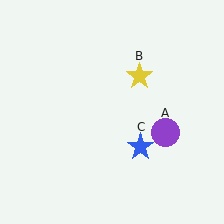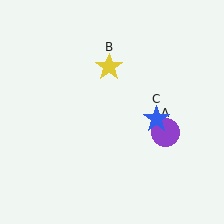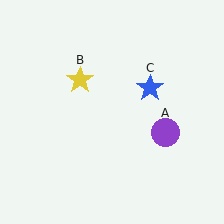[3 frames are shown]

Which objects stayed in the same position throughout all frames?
Purple circle (object A) remained stationary.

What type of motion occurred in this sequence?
The yellow star (object B), blue star (object C) rotated counterclockwise around the center of the scene.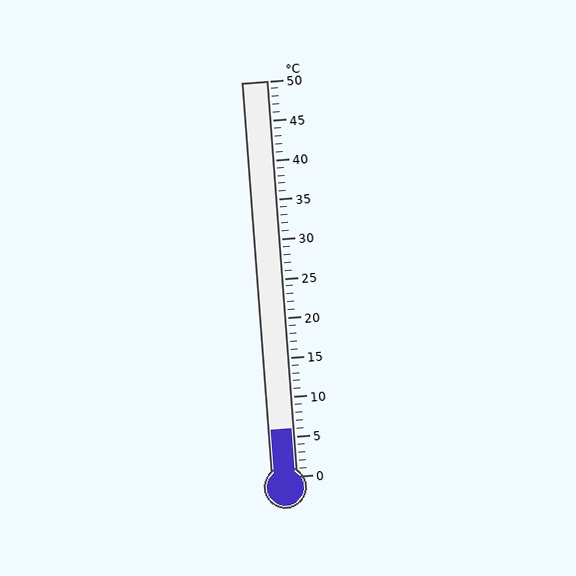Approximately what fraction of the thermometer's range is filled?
The thermometer is filled to approximately 10% of its range.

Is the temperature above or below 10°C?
The temperature is below 10°C.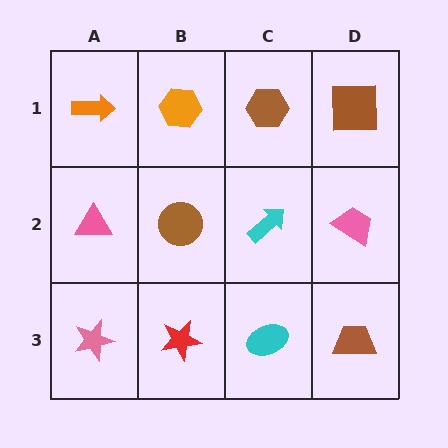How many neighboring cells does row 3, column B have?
3.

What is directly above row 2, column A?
An orange arrow.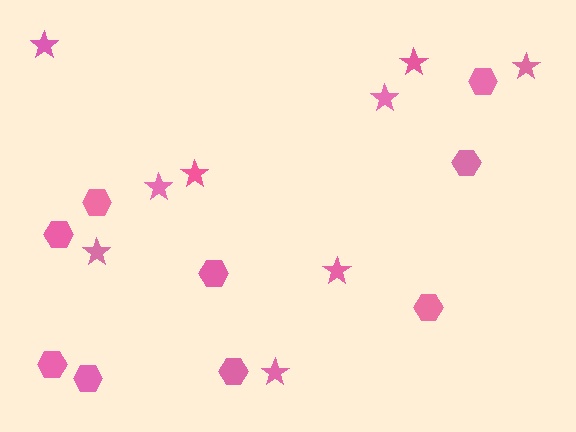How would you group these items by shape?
There are 2 groups: one group of stars (9) and one group of hexagons (9).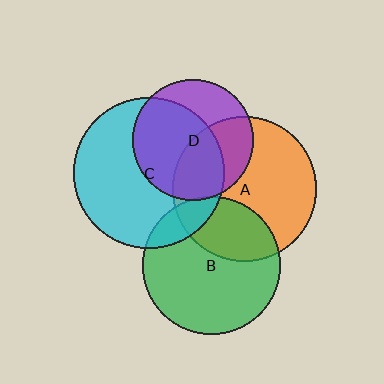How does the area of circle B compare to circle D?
Approximately 1.3 times.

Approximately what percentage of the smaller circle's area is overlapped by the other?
Approximately 15%.